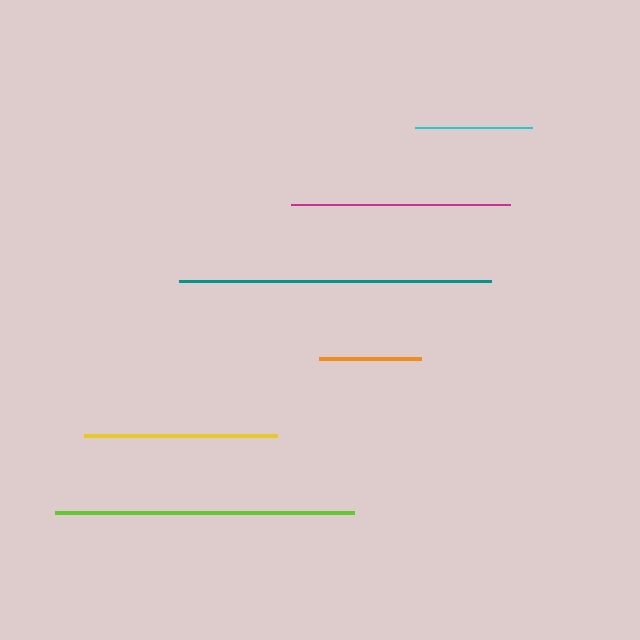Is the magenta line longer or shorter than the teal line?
The teal line is longer than the magenta line.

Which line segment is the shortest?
The orange line is the shortest at approximately 102 pixels.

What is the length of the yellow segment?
The yellow segment is approximately 193 pixels long.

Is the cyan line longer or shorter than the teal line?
The teal line is longer than the cyan line.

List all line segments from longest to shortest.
From longest to shortest: teal, lime, magenta, yellow, cyan, orange.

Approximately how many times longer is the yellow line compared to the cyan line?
The yellow line is approximately 1.7 times the length of the cyan line.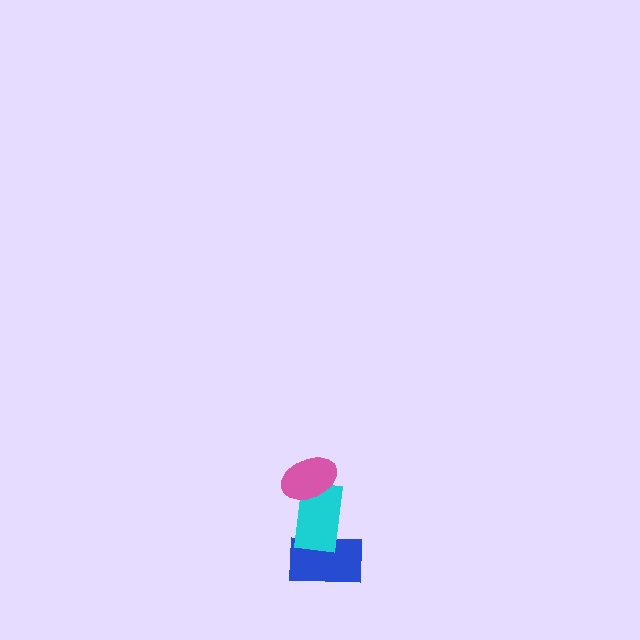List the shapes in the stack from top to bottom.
From top to bottom: the pink ellipse, the cyan rectangle, the blue rectangle.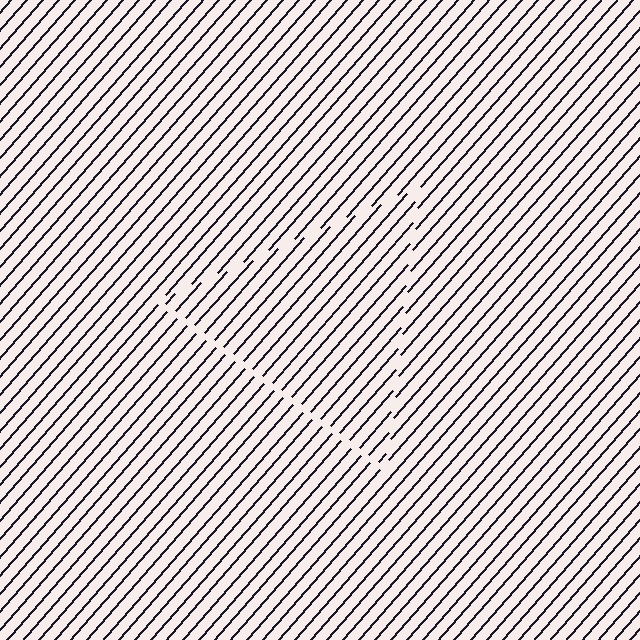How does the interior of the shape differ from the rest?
The interior of the shape contains the same grating, shifted by half a period — the contour is defined by the phase discontinuity where line-ends from the inner and outer gratings abut.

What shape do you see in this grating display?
An illusory triangle. The interior of the shape contains the same grating, shifted by half a period — the contour is defined by the phase discontinuity where line-ends from the inner and outer gratings abut.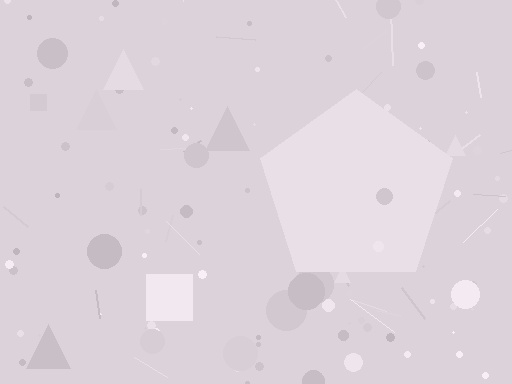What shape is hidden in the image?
A pentagon is hidden in the image.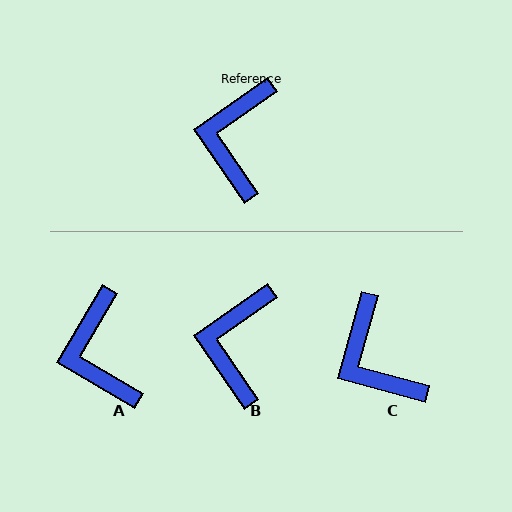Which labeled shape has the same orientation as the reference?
B.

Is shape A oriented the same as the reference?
No, it is off by about 25 degrees.